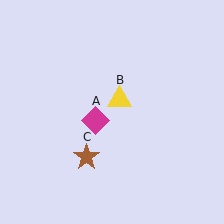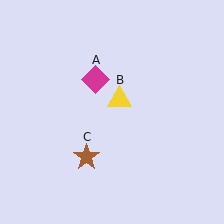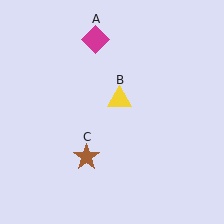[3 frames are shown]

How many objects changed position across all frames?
1 object changed position: magenta diamond (object A).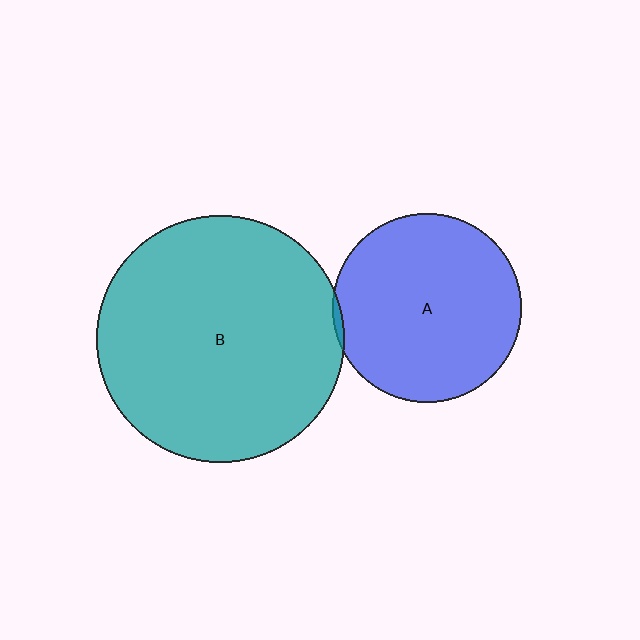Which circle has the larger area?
Circle B (teal).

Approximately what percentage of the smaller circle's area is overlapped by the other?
Approximately 5%.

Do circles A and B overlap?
Yes.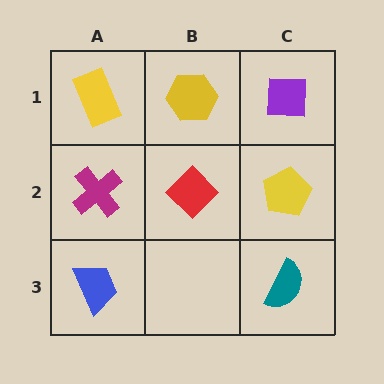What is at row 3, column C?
A teal semicircle.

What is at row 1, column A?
A yellow rectangle.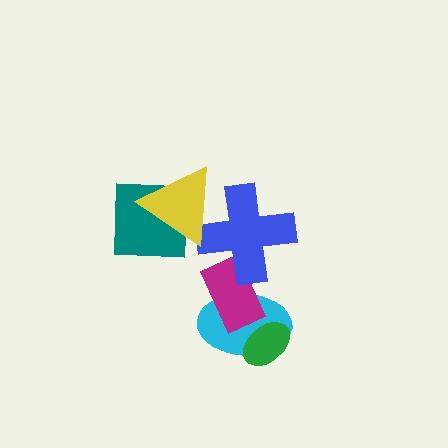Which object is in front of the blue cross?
The yellow triangle is in front of the blue cross.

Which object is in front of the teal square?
The yellow triangle is in front of the teal square.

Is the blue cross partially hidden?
Yes, it is partially covered by another shape.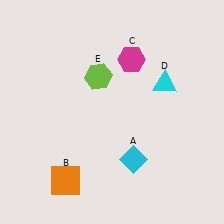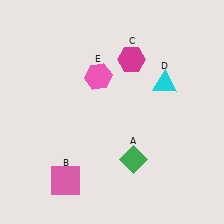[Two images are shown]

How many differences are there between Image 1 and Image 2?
There are 3 differences between the two images.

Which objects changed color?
A changed from cyan to green. B changed from orange to pink. E changed from lime to pink.